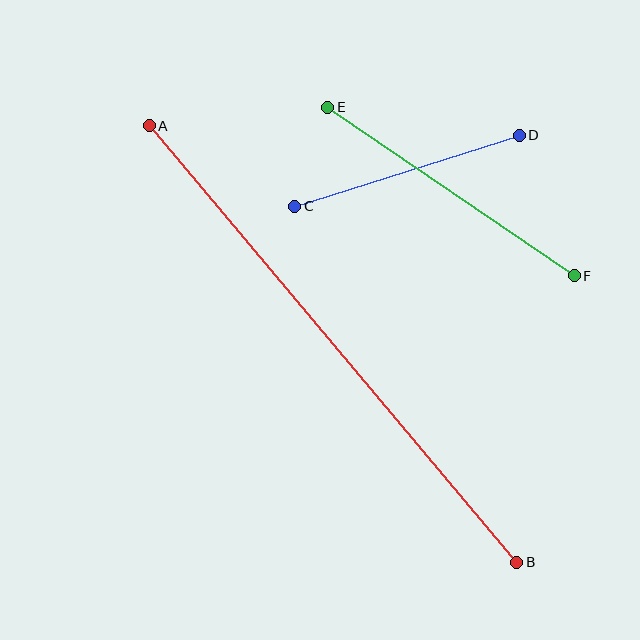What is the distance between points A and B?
The distance is approximately 571 pixels.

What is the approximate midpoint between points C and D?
The midpoint is at approximately (407, 171) pixels.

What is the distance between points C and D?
The distance is approximately 235 pixels.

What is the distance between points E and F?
The distance is approximately 299 pixels.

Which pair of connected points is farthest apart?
Points A and B are farthest apart.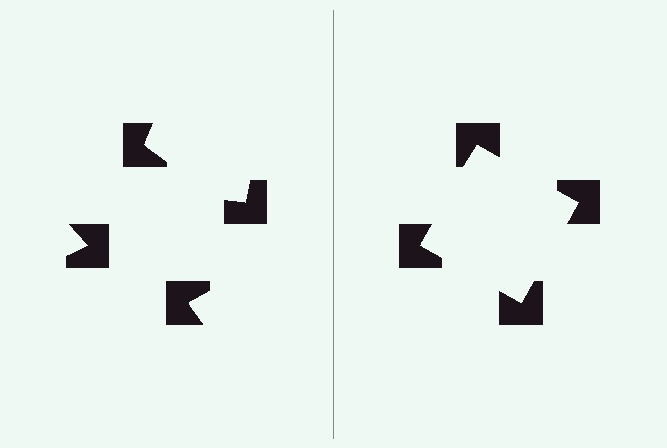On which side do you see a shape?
An illusory square appears on the right side. On the left side the wedge cuts are rotated, so no coherent shape forms.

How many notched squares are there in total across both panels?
8 — 4 on each side.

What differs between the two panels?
The notched squares are positioned identically on both sides; only the wedge orientations differ. On the right they align to a square; on the left they are misaligned.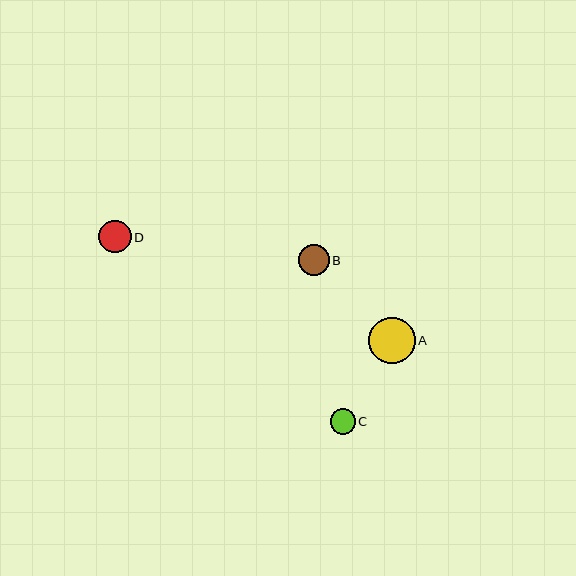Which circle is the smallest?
Circle C is the smallest with a size of approximately 25 pixels.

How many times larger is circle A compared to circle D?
Circle A is approximately 1.4 times the size of circle D.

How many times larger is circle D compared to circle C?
Circle D is approximately 1.3 times the size of circle C.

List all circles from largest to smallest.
From largest to smallest: A, D, B, C.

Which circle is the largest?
Circle A is the largest with a size of approximately 46 pixels.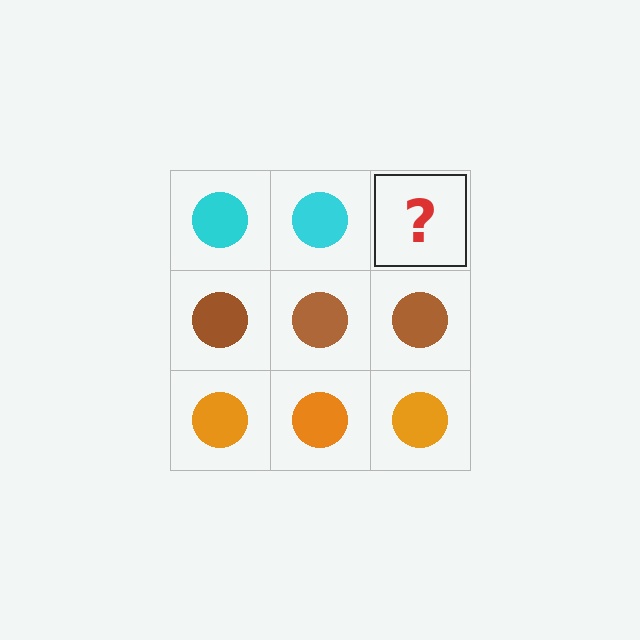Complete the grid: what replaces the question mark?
The question mark should be replaced with a cyan circle.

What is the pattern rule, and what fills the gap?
The rule is that each row has a consistent color. The gap should be filled with a cyan circle.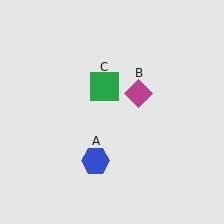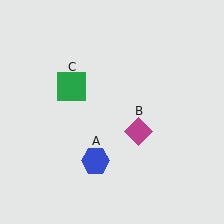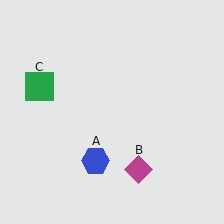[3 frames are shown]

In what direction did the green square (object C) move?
The green square (object C) moved left.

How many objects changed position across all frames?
2 objects changed position: magenta diamond (object B), green square (object C).